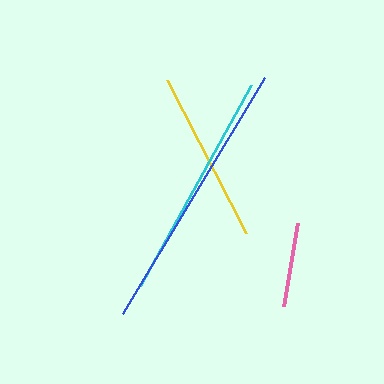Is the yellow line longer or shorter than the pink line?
The yellow line is longer than the pink line.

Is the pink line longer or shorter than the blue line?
The blue line is longer than the pink line.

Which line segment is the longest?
The blue line is the longest at approximately 275 pixels.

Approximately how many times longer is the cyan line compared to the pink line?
The cyan line is approximately 2.7 times the length of the pink line.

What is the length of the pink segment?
The pink segment is approximately 85 pixels long.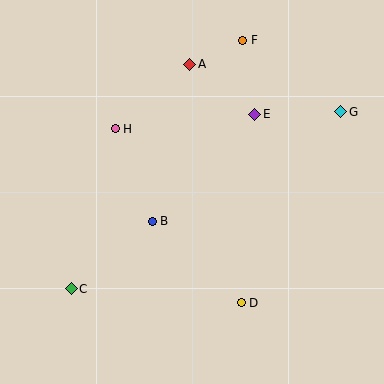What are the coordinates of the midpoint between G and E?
The midpoint between G and E is at (298, 113).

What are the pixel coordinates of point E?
Point E is at (255, 114).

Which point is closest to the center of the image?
Point B at (152, 221) is closest to the center.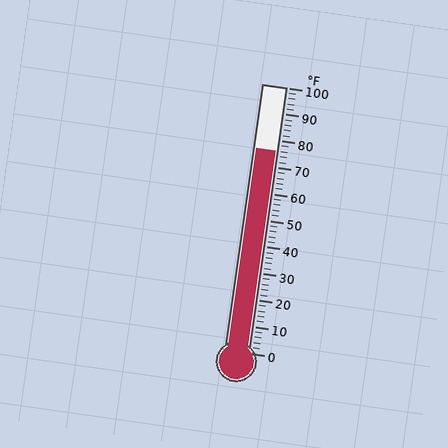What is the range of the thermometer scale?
The thermometer scale ranges from 0°F to 100°F.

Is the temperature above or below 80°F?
The temperature is below 80°F.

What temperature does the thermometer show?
The thermometer shows approximately 76°F.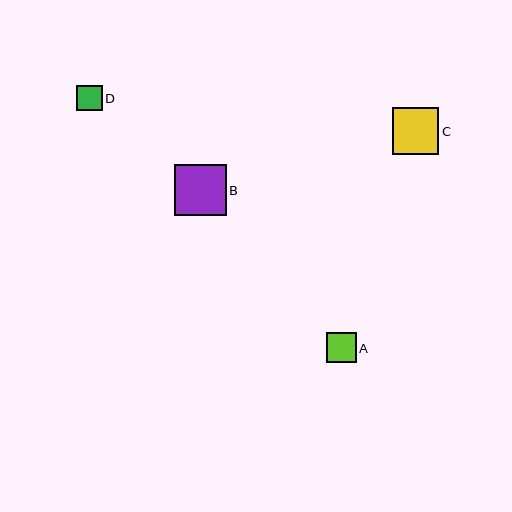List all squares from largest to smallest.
From largest to smallest: B, C, A, D.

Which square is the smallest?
Square D is the smallest with a size of approximately 25 pixels.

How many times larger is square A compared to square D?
Square A is approximately 1.2 times the size of square D.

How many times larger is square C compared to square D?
Square C is approximately 1.8 times the size of square D.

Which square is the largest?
Square B is the largest with a size of approximately 52 pixels.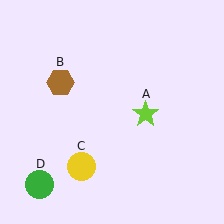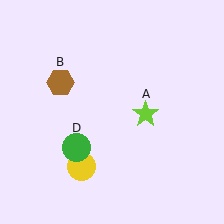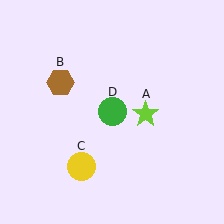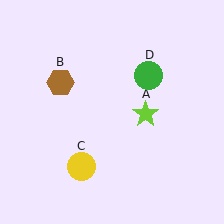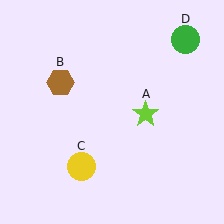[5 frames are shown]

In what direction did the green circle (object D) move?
The green circle (object D) moved up and to the right.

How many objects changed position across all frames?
1 object changed position: green circle (object D).